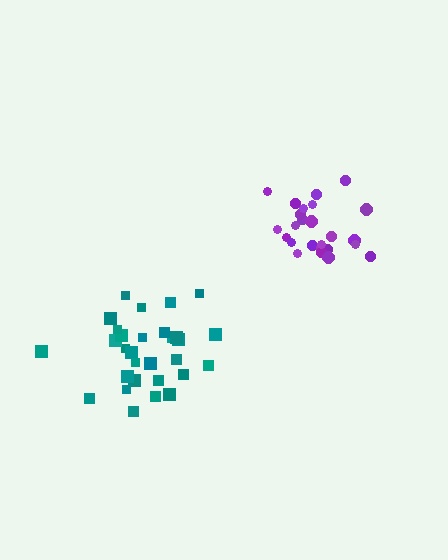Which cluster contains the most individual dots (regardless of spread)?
Teal (30).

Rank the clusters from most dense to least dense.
purple, teal.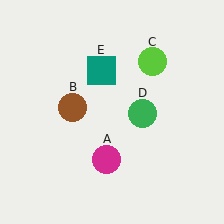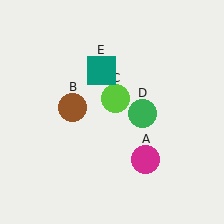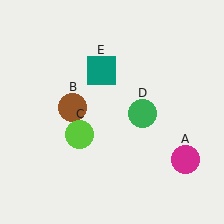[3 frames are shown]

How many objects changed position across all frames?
2 objects changed position: magenta circle (object A), lime circle (object C).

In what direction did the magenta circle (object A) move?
The magenta circle (object A) moved right.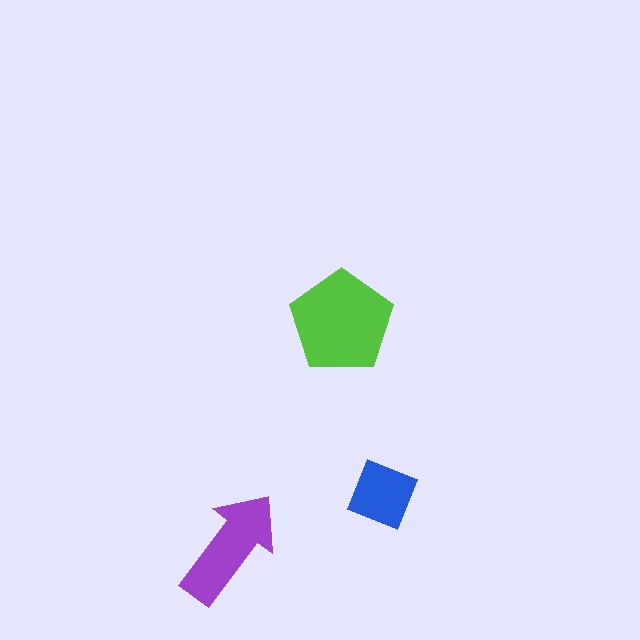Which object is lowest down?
The purple arrow is bottommost.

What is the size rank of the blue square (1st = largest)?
3rd.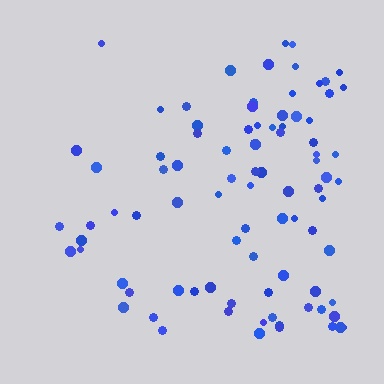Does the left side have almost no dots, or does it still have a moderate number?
Still a moderate number, just noticeably fewer than the right.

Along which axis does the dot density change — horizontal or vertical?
Horizontal.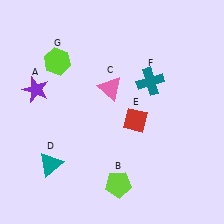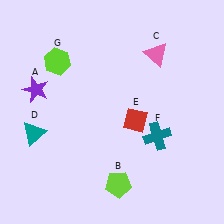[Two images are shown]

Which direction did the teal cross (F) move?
The teal cross (F) moved down.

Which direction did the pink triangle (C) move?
The pink triangle (C) moved right.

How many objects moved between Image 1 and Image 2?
3 objects moved between the two images.